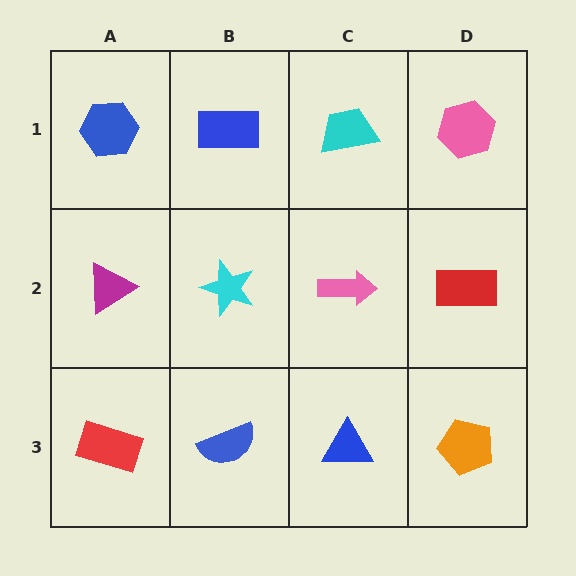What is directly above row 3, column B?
A cyan star.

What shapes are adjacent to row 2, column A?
A blue hexagon (row 1, column A), a red rectangle (row 3, column A), a cyan star (row 2, column B).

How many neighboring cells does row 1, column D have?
2.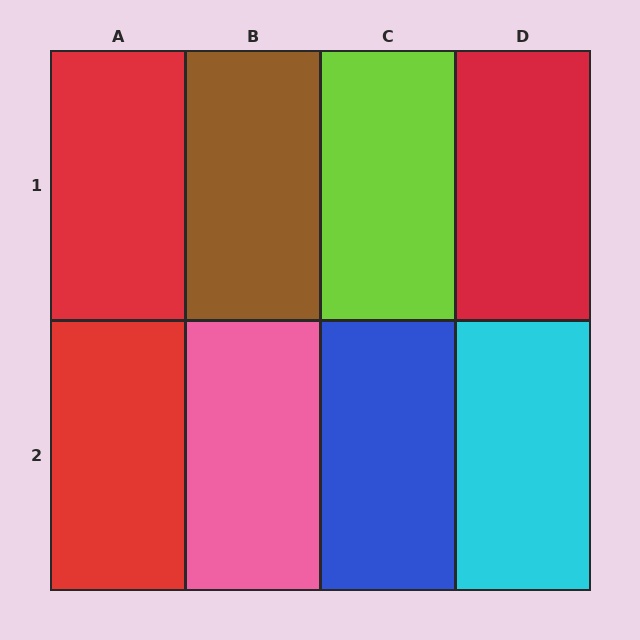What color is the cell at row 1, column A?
Red.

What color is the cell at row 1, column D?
Red.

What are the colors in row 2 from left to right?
Red, pink, blue, cyan.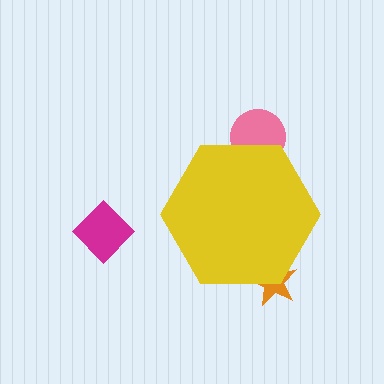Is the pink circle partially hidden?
Yes, the pink circle is partially hidden behind the yellow hexagon.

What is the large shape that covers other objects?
A yellow hexagon.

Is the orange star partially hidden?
Yes, the orange star is partially hidden behind the yellow hexagon.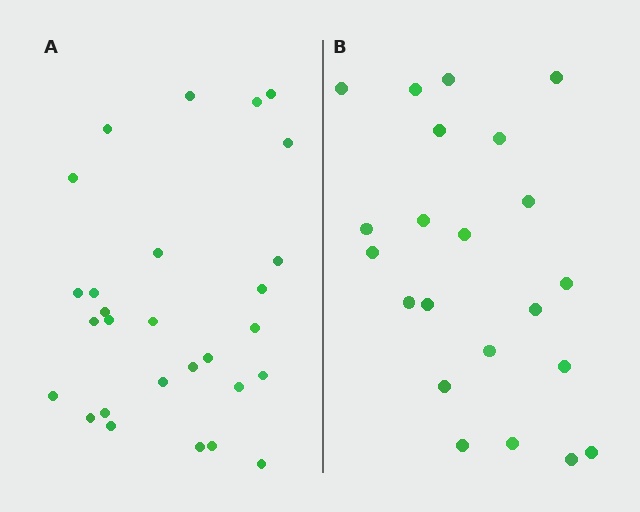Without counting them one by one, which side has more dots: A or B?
Region A (the left region) has more dots.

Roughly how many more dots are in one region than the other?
Region A has about 6 more dots than region B.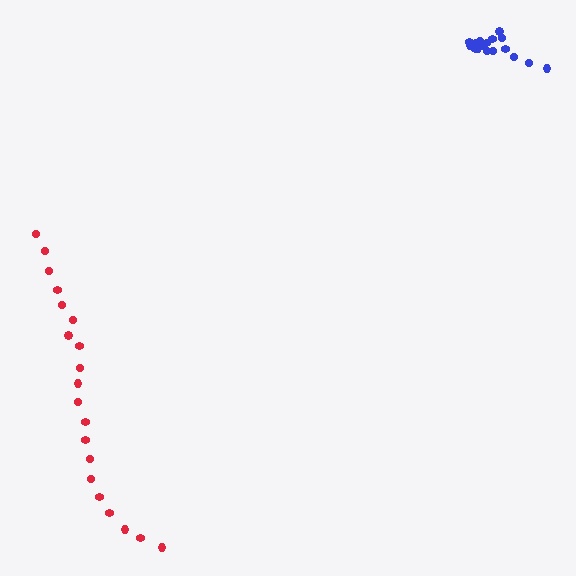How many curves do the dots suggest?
There are 2 distinct paths.